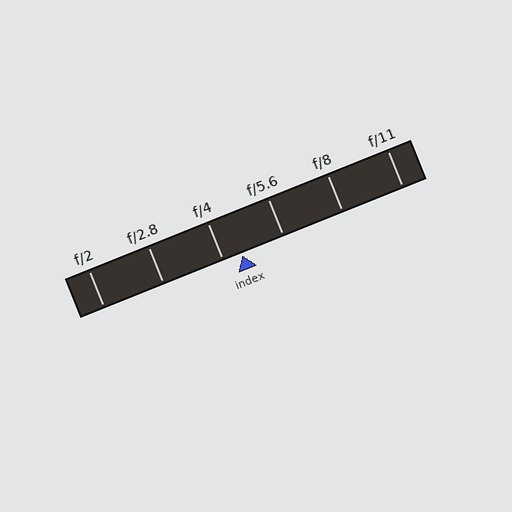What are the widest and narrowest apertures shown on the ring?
The widest aperture shown is f/2 and the narrowest is f/11.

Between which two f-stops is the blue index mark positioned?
The index mark is between f/4 and f/5.6.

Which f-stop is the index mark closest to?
The index mark is closest to f/4.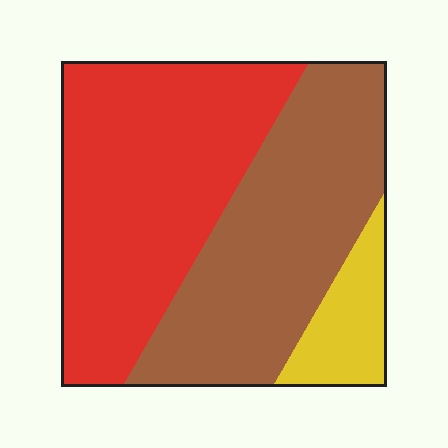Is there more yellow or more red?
Red.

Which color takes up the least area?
Yellow, at roughly 10%.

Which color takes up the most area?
Red, at roughly 50%.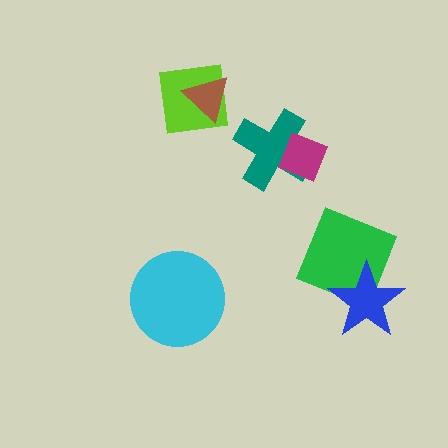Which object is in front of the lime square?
The brown triangle is in front of the lime square.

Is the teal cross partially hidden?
Yes, it is partially covered by another shape.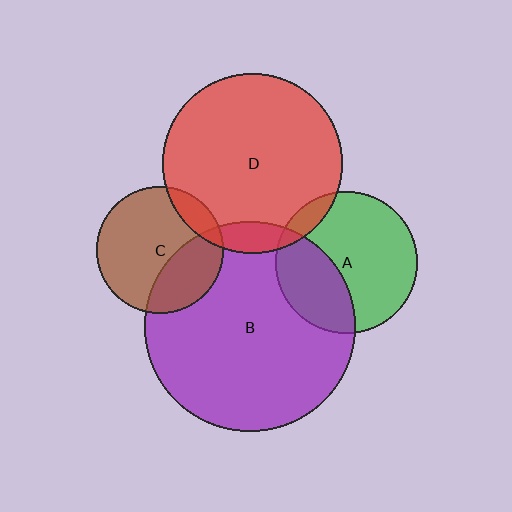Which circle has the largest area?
Circle B (purple).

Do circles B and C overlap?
Yes.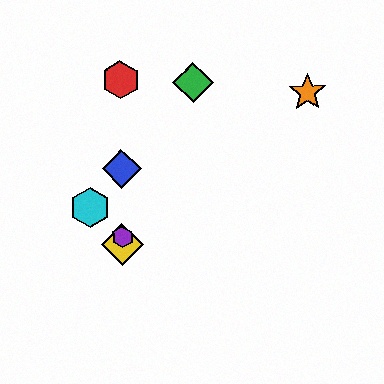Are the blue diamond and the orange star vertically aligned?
No, the blue diamond is at x≈121 and the orange star is at x≈307.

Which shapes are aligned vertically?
The red hexagon, the blue diamond, the yellow diamond, the purple hexagon are aligned vertically.